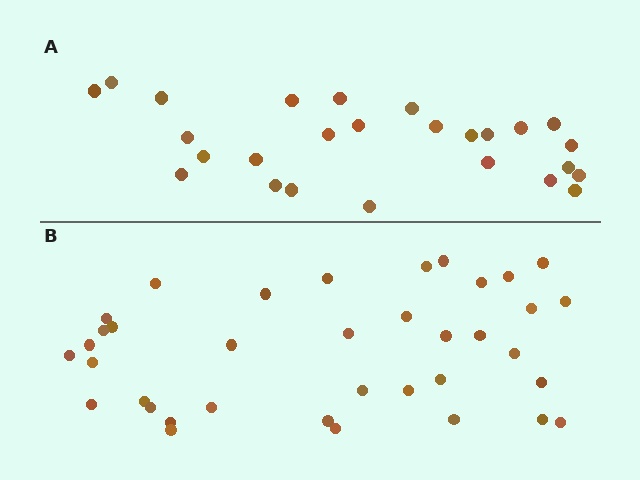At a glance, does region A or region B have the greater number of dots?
Region B (the bottom region) has more dots.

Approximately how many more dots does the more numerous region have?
Region B has roughly 12 or so more dots than region A.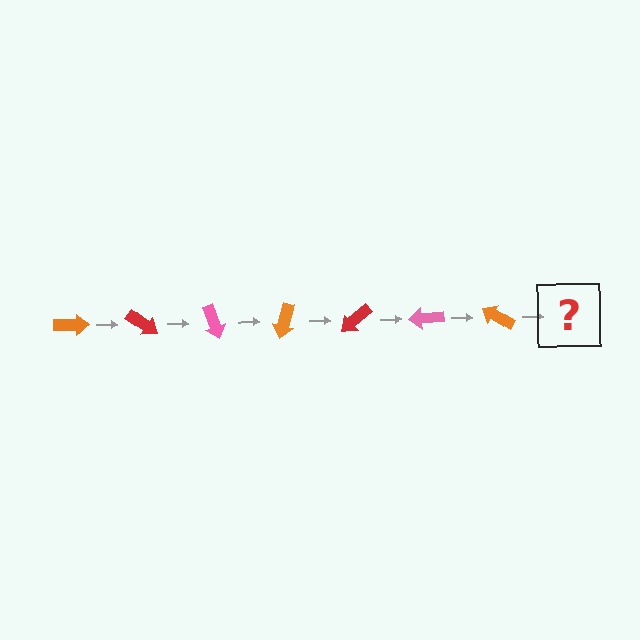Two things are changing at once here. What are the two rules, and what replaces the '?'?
The two rules are that it rotates 35 degrees each step and the color cycles through orange, red, and pink. The '?' should be a red arrow, rotated 245 degrees from the start.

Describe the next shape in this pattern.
It should be a red arrow, rotated 245 degrees from the start.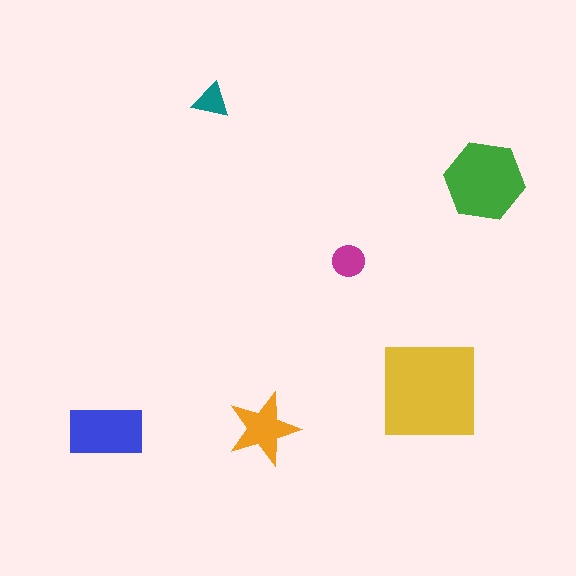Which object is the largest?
The yellow square.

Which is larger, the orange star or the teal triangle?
The orange star.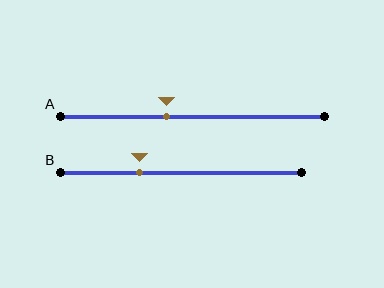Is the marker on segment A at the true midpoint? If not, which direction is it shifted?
No, the marker on segment A is shifted to the left by about 10% of the segment length.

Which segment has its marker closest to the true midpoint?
Segment A has its marker closest to the true midpoint.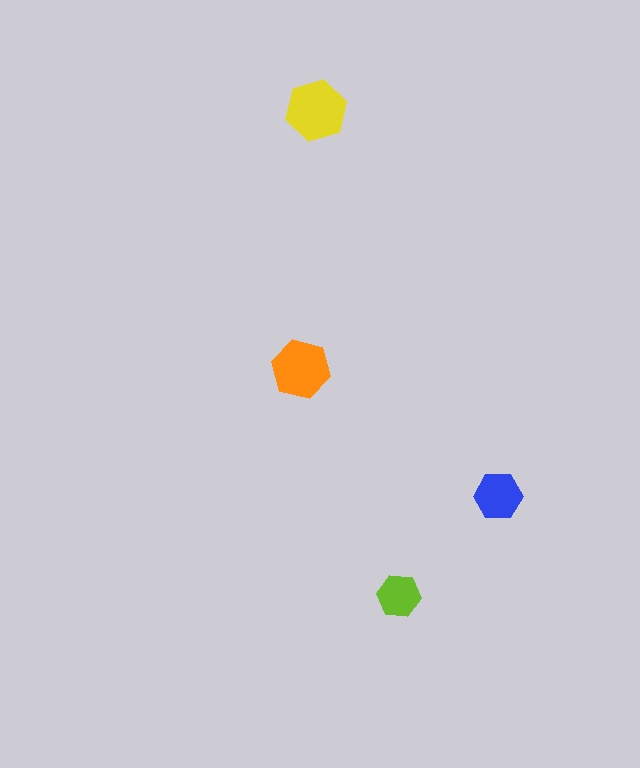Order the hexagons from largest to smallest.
the yellow one, the orange one, the blue one, the lime one.